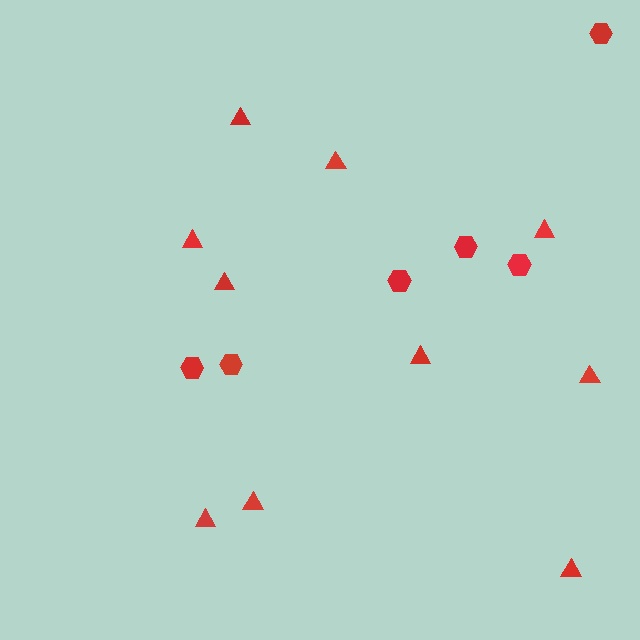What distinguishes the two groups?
There are 2 groups: one group of triangles (10) and one group of hexagons (6).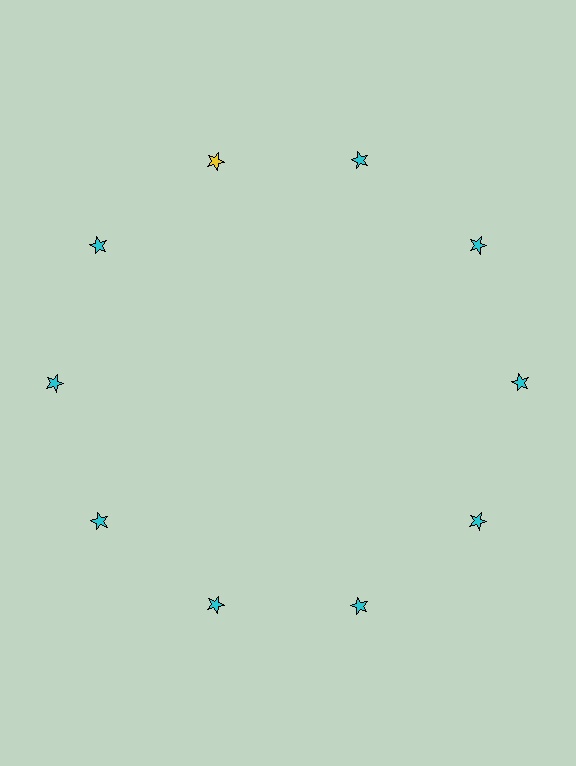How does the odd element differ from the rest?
It has a different color: yellow instead of cyan.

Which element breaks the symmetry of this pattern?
The yellow star at roughly the 11 o'clock position breaks the symmetry. All other shapes are cyan stars.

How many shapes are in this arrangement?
There are 10 shapes arranged in a ring pattern.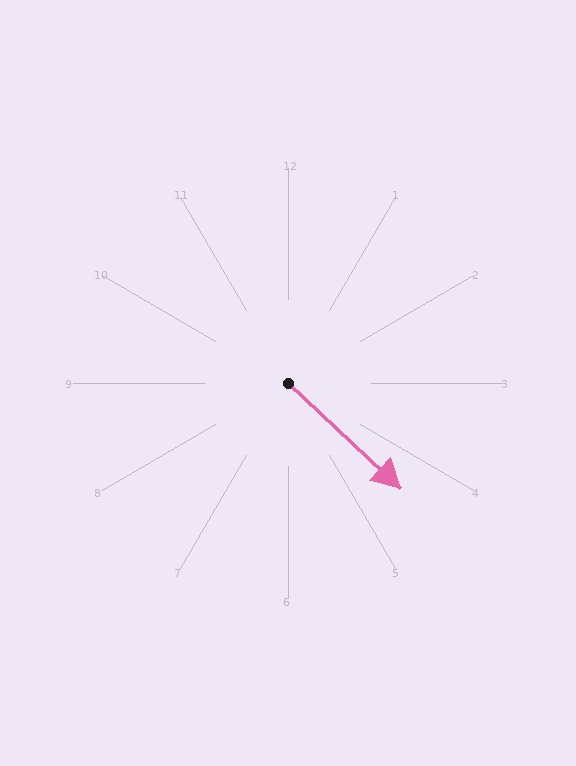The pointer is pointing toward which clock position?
Roughly 4 o'clock.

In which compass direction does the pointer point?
Southeast.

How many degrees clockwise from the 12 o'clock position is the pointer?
Approximately 133 degrees.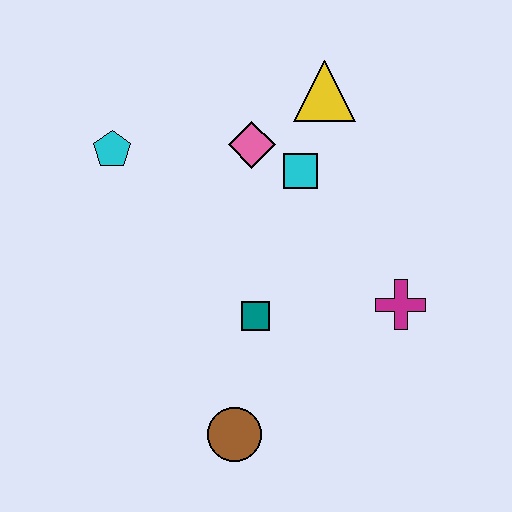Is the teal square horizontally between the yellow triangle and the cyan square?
No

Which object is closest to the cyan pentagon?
The pink diamond is closest to the cyan pentagon.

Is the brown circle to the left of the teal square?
Yes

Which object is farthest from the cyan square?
The brown circle is farthest from the cyan square.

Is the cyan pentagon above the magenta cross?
Yes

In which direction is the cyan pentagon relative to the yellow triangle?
The cyan pentagon is to the left of the yellow triangle.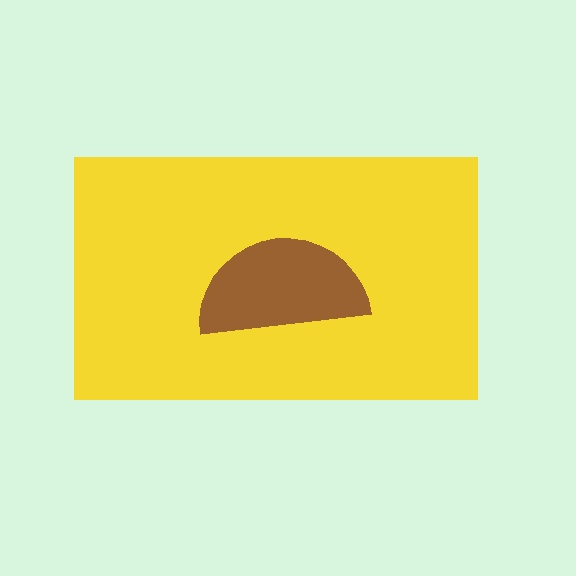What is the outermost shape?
The yellow rectangle.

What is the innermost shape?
The brown semicircle.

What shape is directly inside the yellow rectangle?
The brown semicircle.